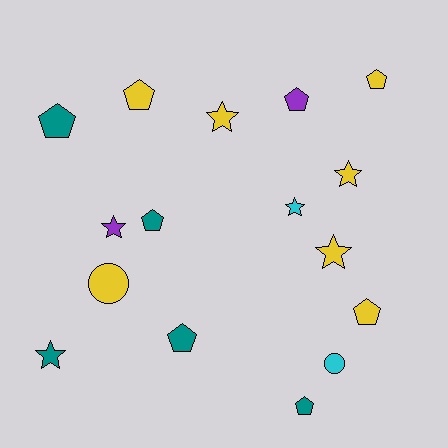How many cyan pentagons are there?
There are no cyan pentagons.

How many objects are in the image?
There are 16 objects.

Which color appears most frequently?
Yellow, with 7 objects.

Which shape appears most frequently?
Pentagon, with 8 objects.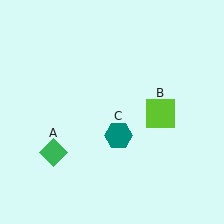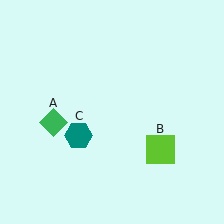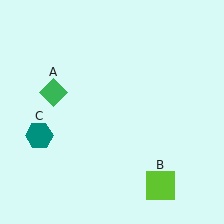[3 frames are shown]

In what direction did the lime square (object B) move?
The lime square (object B) moved down.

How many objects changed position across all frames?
3 objects changed position: green diamond (object A), lime square (object B), teal hexagon (object C).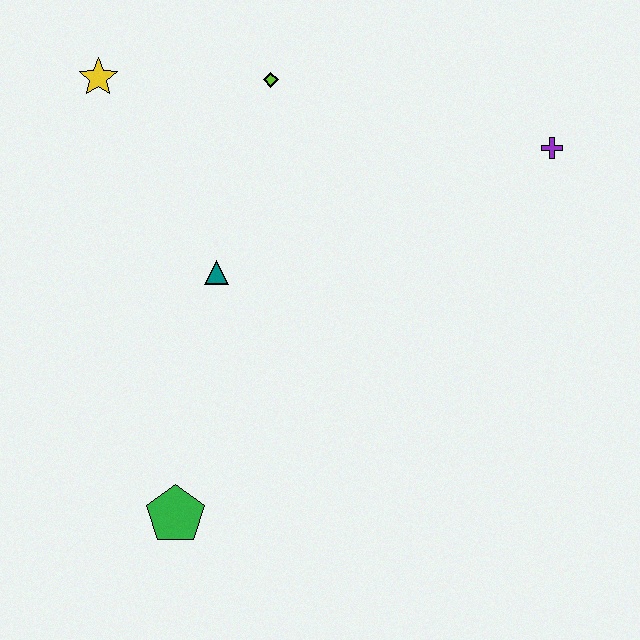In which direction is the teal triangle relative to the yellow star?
The teal triangle is below the yellow star.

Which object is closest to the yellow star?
The lime diamond is closest to the yellow star.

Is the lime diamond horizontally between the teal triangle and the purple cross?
Yes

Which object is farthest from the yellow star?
The purple cross is farthest from the yellow star.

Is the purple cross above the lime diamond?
No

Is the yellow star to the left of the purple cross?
Yes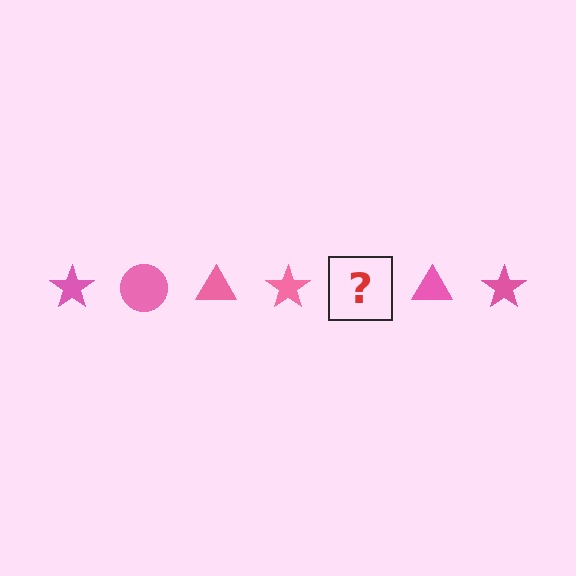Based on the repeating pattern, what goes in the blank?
The blank should be a pink circle.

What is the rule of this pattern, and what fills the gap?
The rule is that the pattern cycles through star, circle, triangle shapes in pink. The gap should be filled with a pink circle.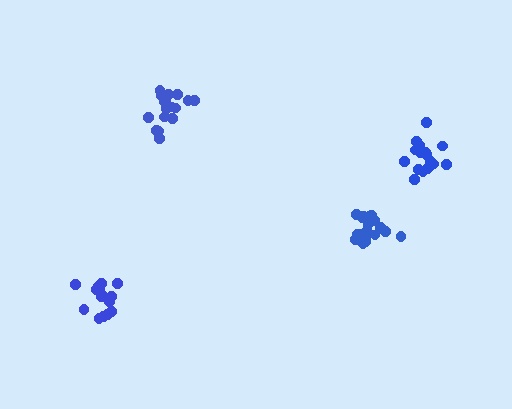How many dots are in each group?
Group 1: 18 dots, Group 2: 17 dots, Group 3: 20 dots, Group 4: 18 dots (73 total).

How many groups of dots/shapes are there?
There are 4 groups.